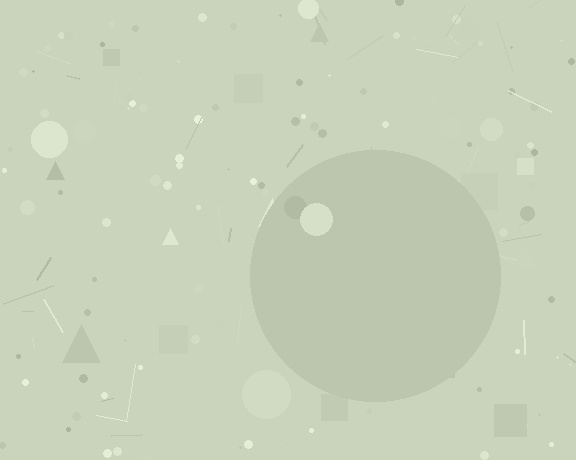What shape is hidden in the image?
A circle is hidden in the image.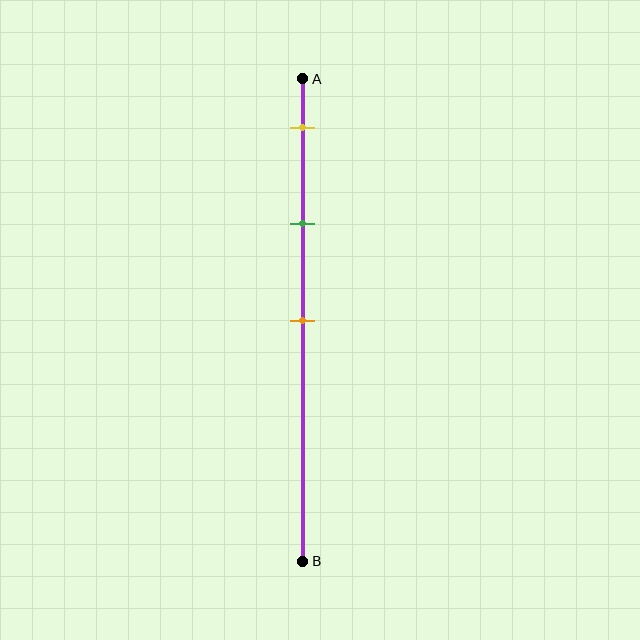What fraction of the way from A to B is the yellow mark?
The yellow mark is approximately 10% (0.1) of the way from A to B.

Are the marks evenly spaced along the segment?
Yes, the marks are approximately evenly spaced.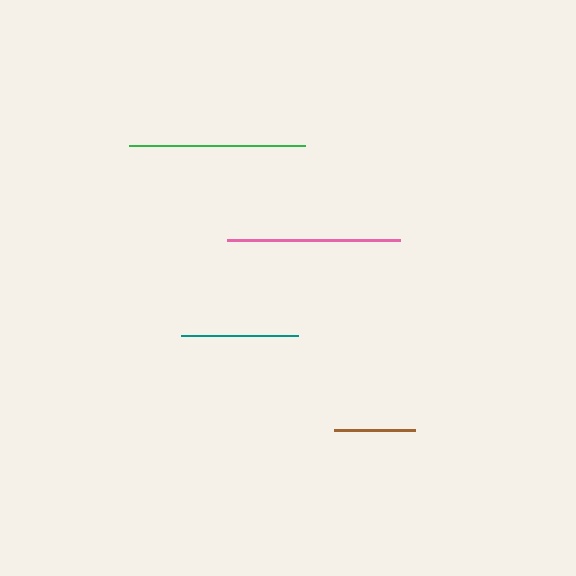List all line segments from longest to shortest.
From longest to shortest: green, pink, teal, brown.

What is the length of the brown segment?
The brown segment is approximately 81 pixels long.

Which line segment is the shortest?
The brown line is the shortest at approximately 81 pixels.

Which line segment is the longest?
The green line is the longest at approximately 176 pixels.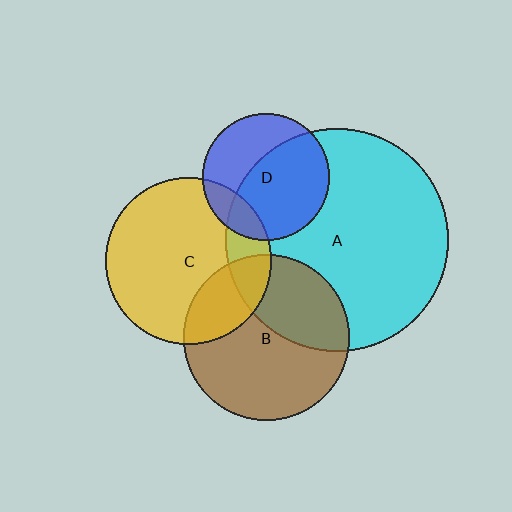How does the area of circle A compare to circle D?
Approximately 3.1 times.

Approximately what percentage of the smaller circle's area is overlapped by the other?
Approximately 60%.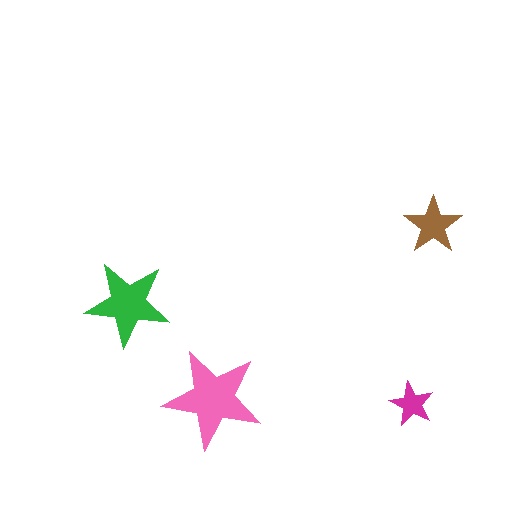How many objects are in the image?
There are 4 objects in the image.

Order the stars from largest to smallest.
the pink one, the green one, the brown one, the magenta one.